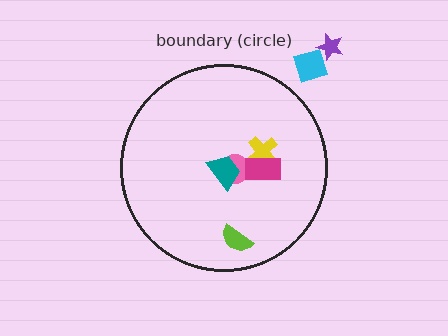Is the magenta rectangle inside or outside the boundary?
Inside.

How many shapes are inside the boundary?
5 inside, 2 outside.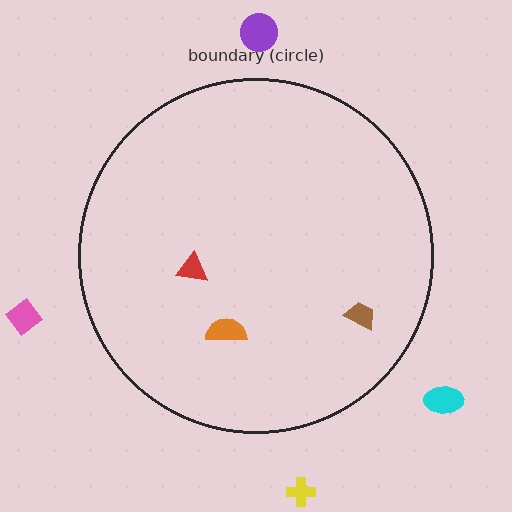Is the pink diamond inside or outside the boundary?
Outside.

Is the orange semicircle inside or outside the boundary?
Inside.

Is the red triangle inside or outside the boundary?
Inside.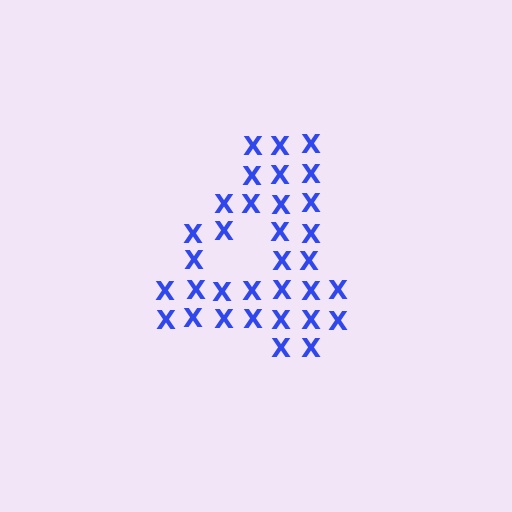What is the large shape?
The large shape is the digit 4.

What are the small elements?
The small elements are letter X's.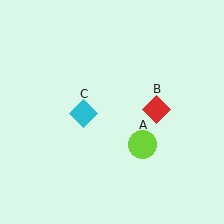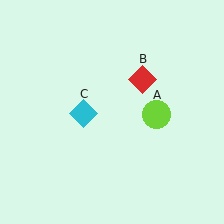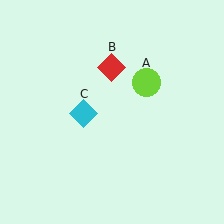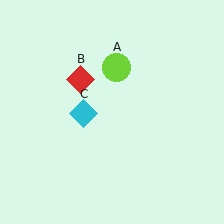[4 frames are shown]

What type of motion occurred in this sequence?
The lime circle (object A), red diamond (object B) rotated counterclockwise around the center of the scene.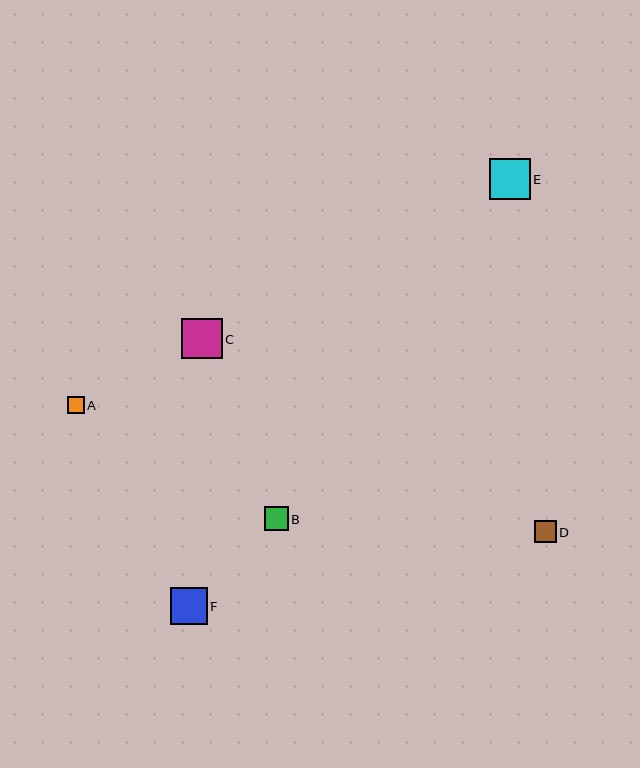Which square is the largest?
Square E is the largest with a size of approximately 41 pixels.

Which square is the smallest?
Square A is the smallest with a size of approximately 17 pixels.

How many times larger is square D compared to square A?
Square D is approximately 1.3 times the size of square A.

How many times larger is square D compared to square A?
Square D is approximately 1.3 times the size of square A.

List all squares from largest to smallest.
From largest to smallest: E, C, F, B, D, A.